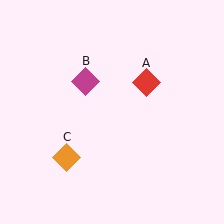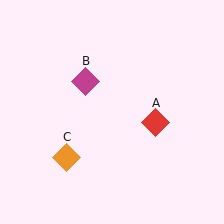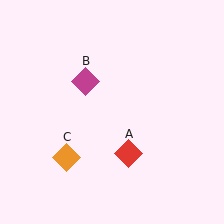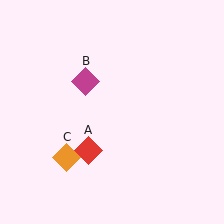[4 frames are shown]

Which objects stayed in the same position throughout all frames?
Magenta diamond (object B) and orange diamond (object C) remained stationary.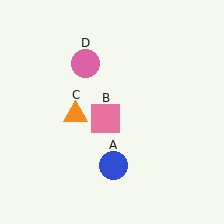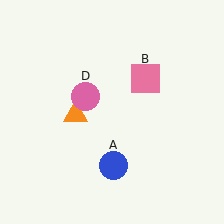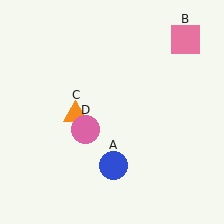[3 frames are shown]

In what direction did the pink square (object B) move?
The pink square (object B) moved up and to the right.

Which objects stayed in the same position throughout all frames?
Blue circle (object A) and orange triangle (object C) remained stationary.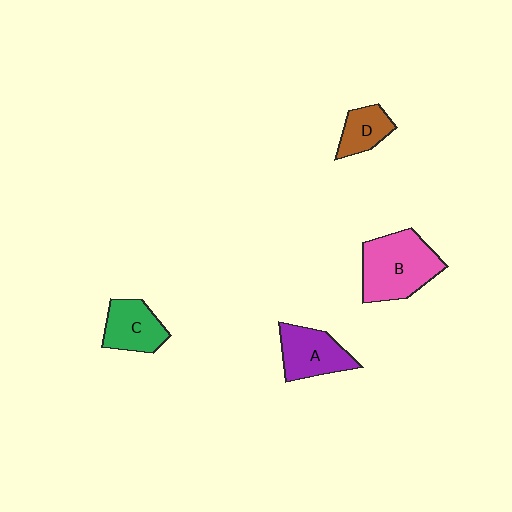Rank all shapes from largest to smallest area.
From largest to smallest: B (pink), A (purple), C (green), D (brown).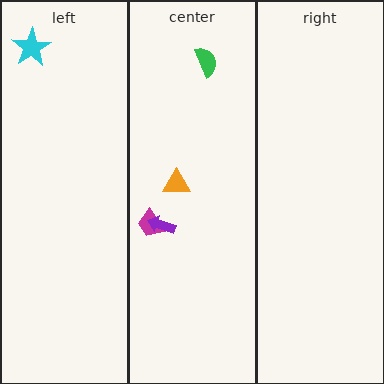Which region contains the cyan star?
The left region.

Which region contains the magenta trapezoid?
The center region.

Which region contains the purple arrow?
The center region.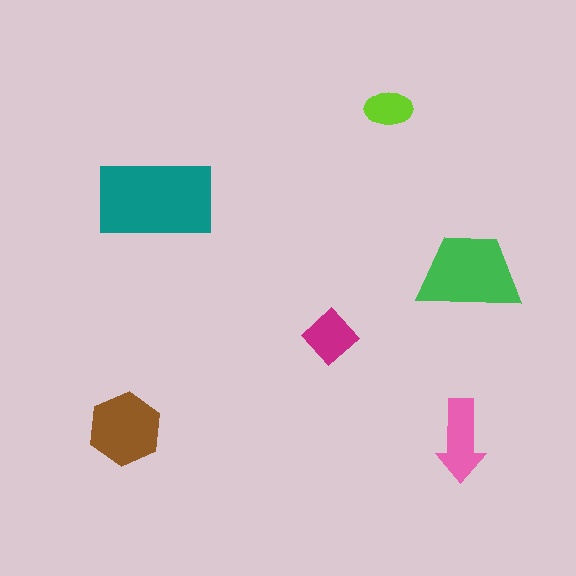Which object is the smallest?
The lime ellipse.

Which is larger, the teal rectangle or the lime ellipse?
The teal rectangle.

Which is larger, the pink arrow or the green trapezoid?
The green trapezoid.